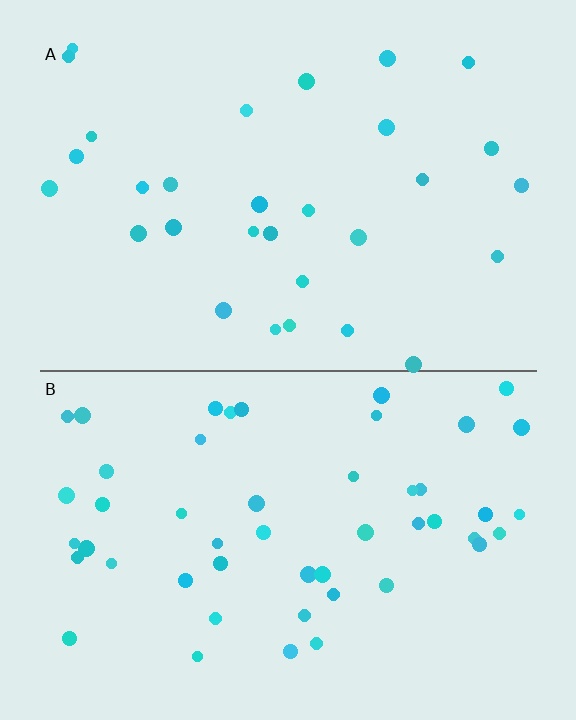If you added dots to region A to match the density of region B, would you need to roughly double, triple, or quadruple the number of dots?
Approximately double.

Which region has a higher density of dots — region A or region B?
B (the bottom).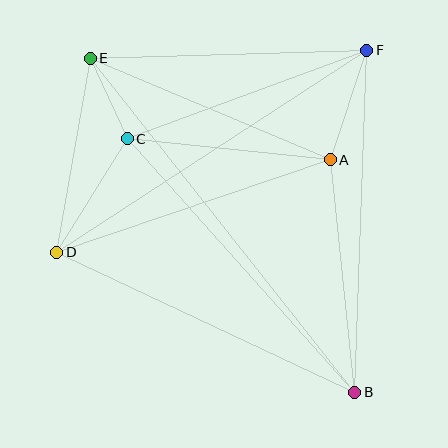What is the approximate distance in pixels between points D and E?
The distance between D and E is approximately 197 pixels.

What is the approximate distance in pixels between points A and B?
The distance between A and B is approximately 234 pixels.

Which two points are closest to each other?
Points C and E are closest to each other.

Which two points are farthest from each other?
Points B and E are farthest from each other.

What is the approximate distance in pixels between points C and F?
The distance between C and F is approximately 255 pixels.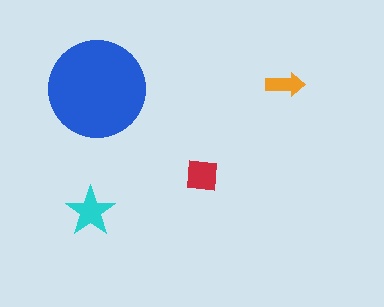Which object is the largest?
The blue circle.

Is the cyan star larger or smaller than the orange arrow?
Larger.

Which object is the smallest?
The orange arrow.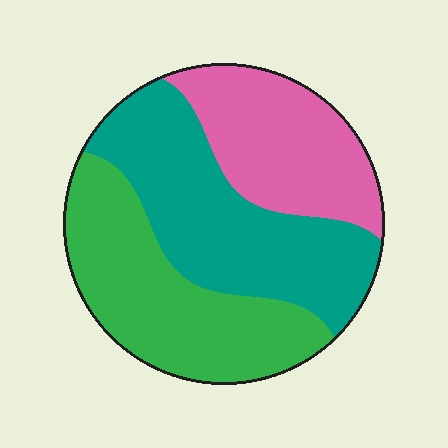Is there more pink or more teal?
Teal.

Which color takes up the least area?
Pink, at roughly 25%.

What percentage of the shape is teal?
Teal covers 38% of the shape.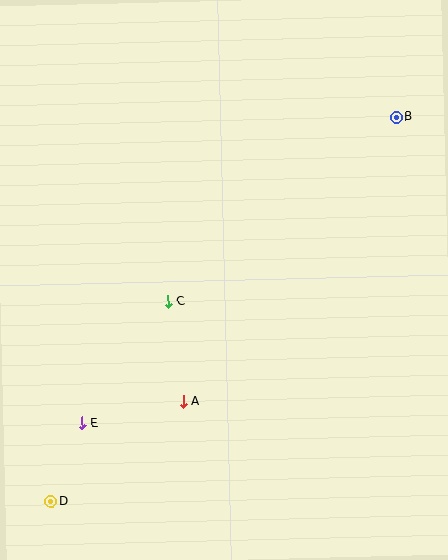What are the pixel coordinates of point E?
Point E is at (82, 423).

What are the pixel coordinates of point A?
Point A is at (183, 401).